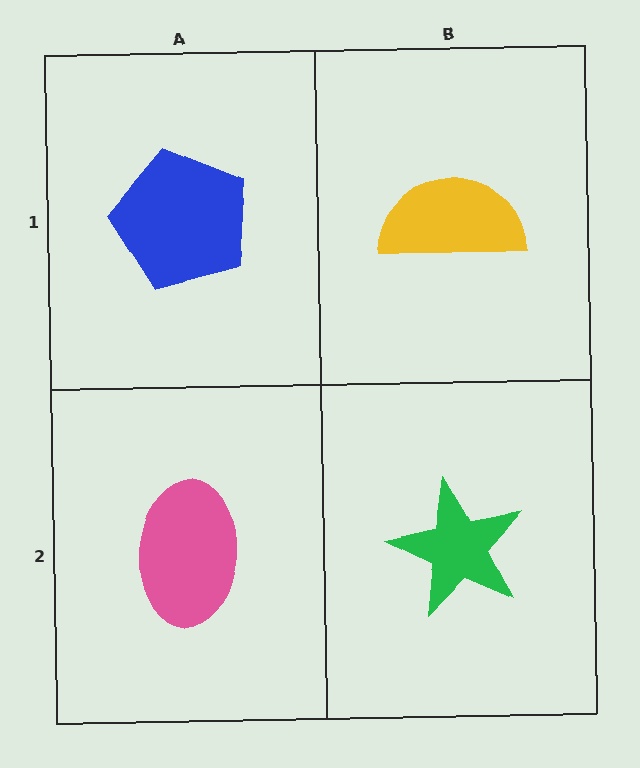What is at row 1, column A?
A blue pentagon.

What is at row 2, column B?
A green star.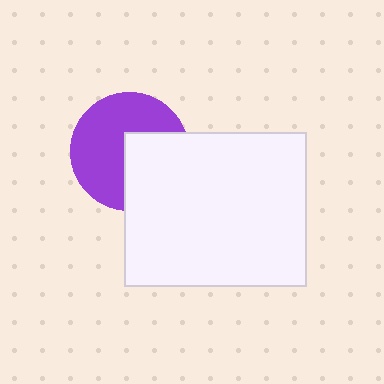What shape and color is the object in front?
The object in front is a white rectangle.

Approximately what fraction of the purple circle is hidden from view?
Roughly 40% of the purple circle is hidden behind the white rectangle.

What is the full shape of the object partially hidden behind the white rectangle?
The partially hidden object is a purple circle.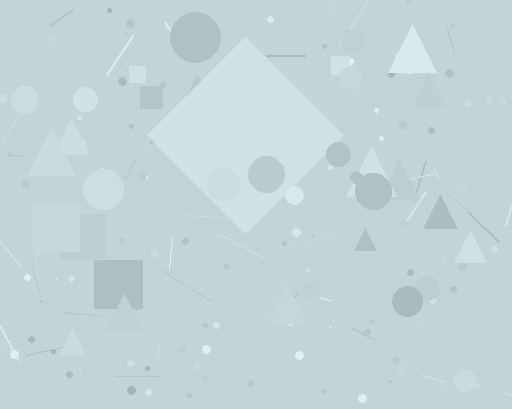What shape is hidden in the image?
A diamond is hidden in the image.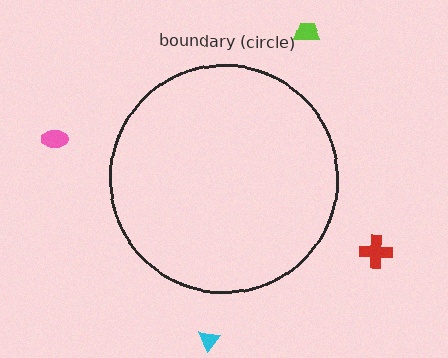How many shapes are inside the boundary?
0 inside, 4 outside.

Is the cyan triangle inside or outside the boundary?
Outside.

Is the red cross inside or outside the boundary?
Outside.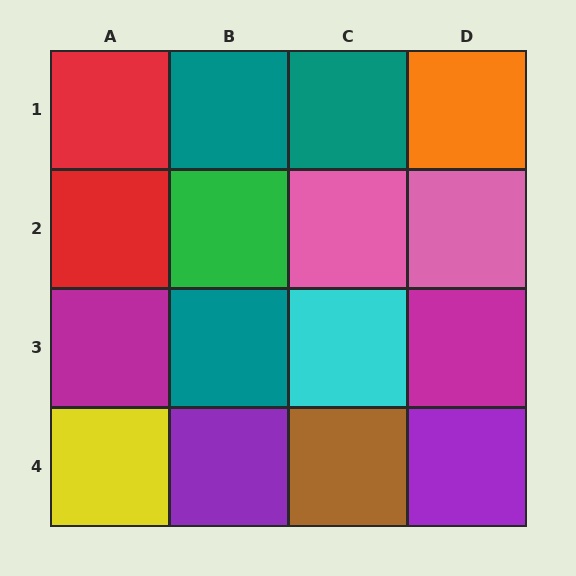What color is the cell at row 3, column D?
Magenta.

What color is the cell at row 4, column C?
Brown.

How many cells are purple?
2 cells are purple.